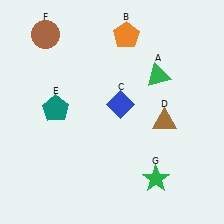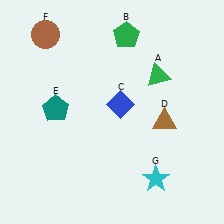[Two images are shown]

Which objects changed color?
B changed from orange to green. G changed from green to cyan.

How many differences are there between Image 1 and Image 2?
There are 2 differences between the two images.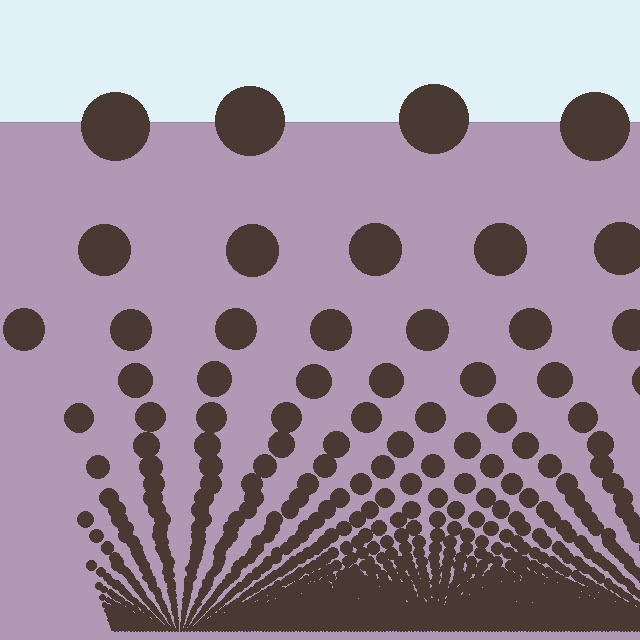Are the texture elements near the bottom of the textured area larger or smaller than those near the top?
Smaller. The gradient is inverted — elements near the bottom are smaller and denser.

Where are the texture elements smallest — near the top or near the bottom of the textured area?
Near the bottom.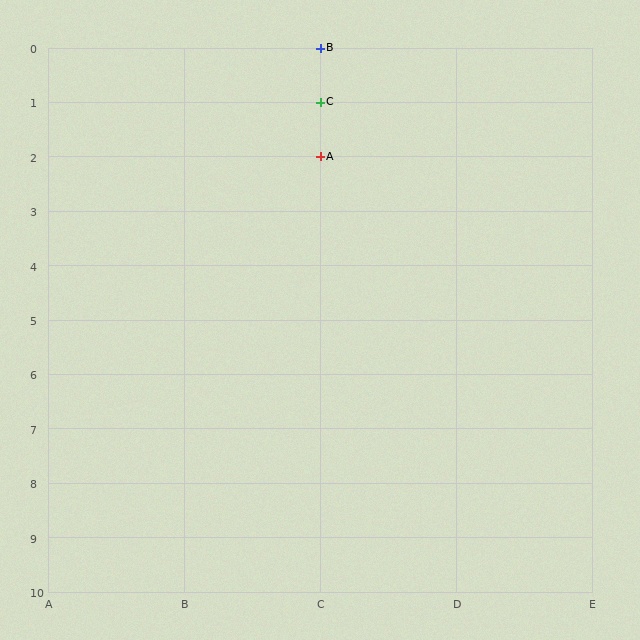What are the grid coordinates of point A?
Point A is at grid coordinates (C, 2).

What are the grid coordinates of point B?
Point B is at grid coordinates (C, 0).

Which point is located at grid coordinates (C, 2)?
Point A is at (C, 2).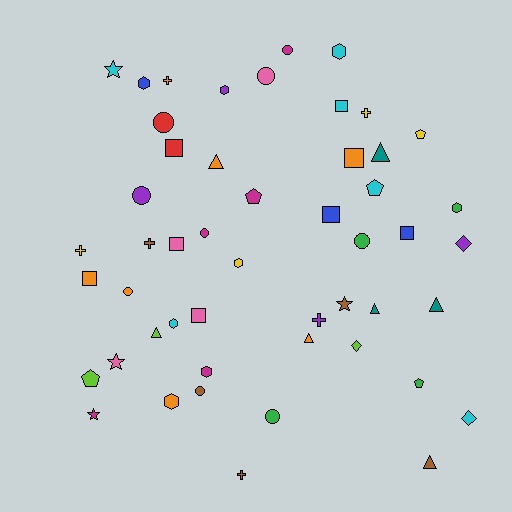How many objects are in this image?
There are 50 objects.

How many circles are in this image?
There are 9 circles.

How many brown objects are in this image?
There are 5 brown objects.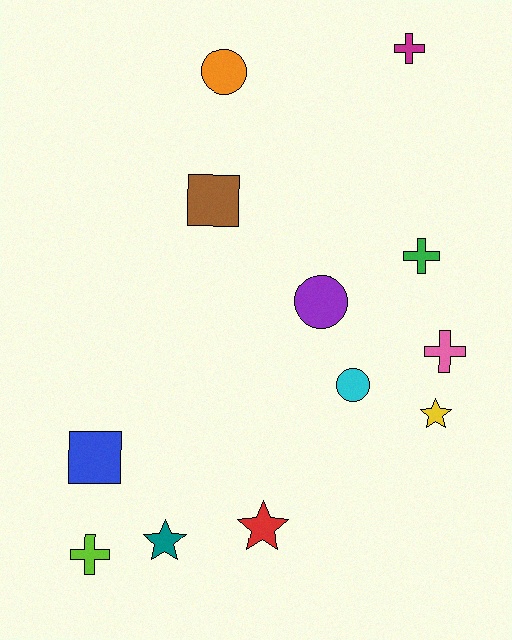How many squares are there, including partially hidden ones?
There are 2 squares.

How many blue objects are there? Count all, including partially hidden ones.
There is 1 blue object.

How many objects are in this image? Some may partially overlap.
There are 12 objects.